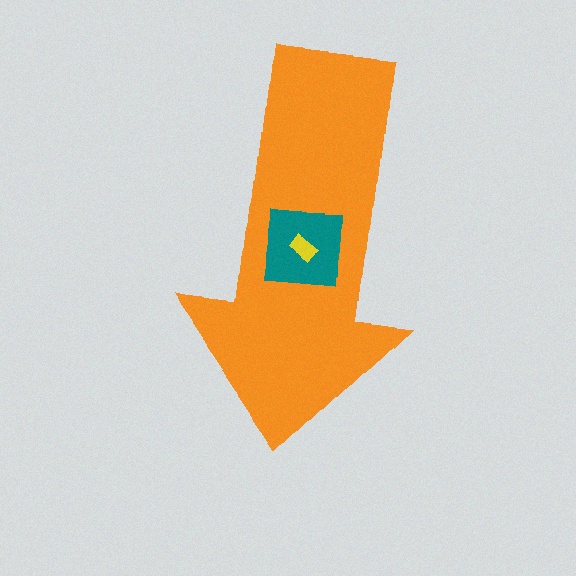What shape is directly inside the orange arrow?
The teal square.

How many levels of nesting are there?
3.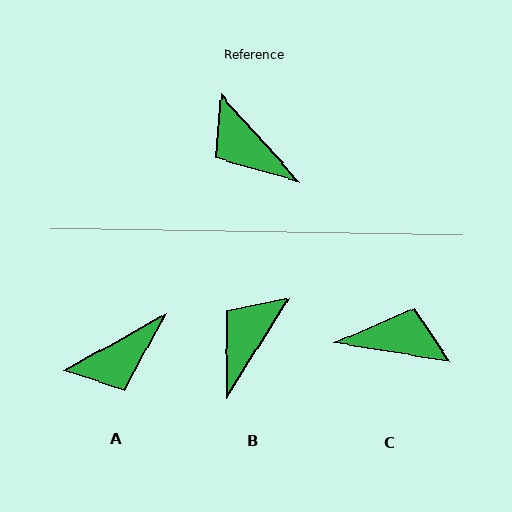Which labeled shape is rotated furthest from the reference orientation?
C, about 141 degrees away.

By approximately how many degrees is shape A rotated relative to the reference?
Approximately 78 degrees counter-clockwise.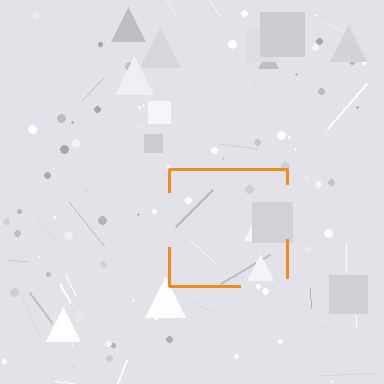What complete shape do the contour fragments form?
The contour fragments form a square.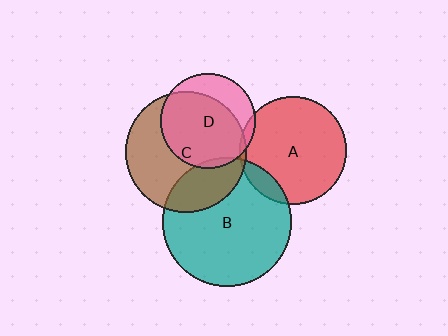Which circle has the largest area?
Circle B (teal).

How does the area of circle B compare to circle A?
Approximately 1.4 times.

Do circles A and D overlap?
Yes.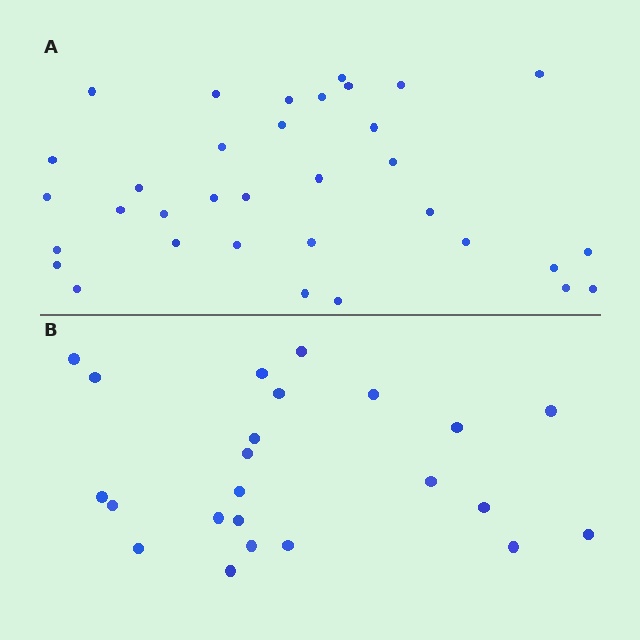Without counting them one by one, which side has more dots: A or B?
Region A (the top region) has more dots.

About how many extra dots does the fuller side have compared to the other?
Region A has roughly 12 or so more dots than region B.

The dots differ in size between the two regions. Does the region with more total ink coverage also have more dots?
No. Region B has more total ink coverage because its dots are larger, but region A actually contains more individual dots. Total area can be misleading — the number of items is what matters here.